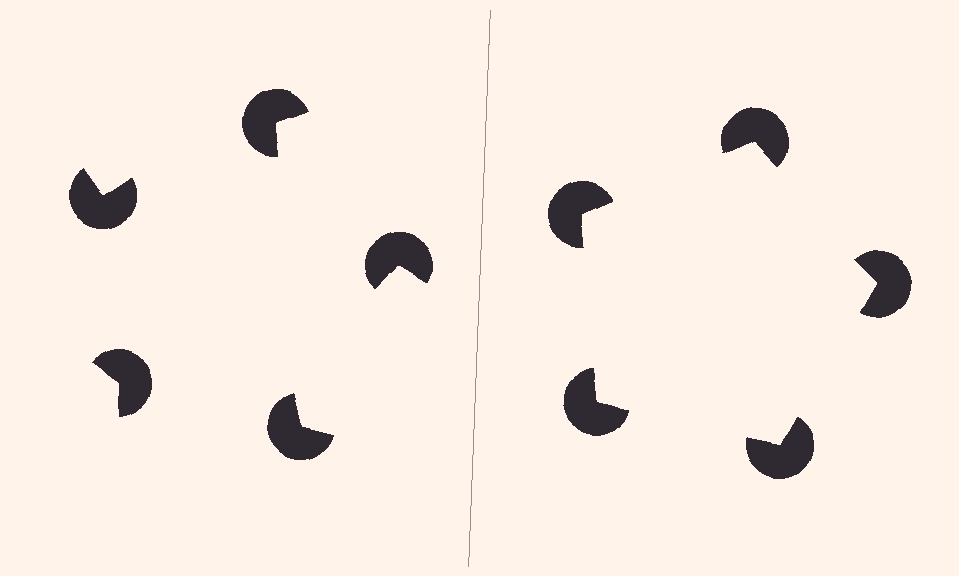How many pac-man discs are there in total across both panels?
10 — 5 on each side.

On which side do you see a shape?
An illusory pentagon appears on the right side. On the left side the wedge cuts are rotated, so no coherent shape forms.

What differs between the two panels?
The pac-man discs are positioned identically on both sides; only the wedge orientations differ. On the right they align to a pentagon; on the left they are misaligned.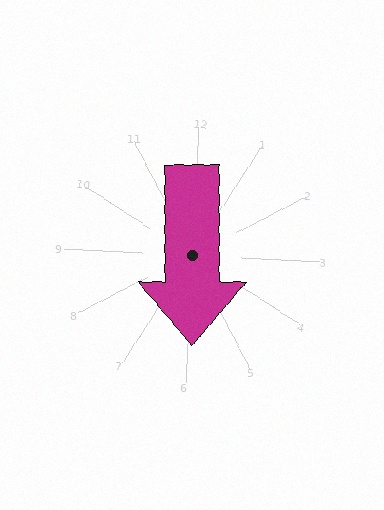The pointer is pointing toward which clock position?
Roughly 6 o'clock.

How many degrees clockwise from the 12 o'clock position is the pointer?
Approximately 177 degrees.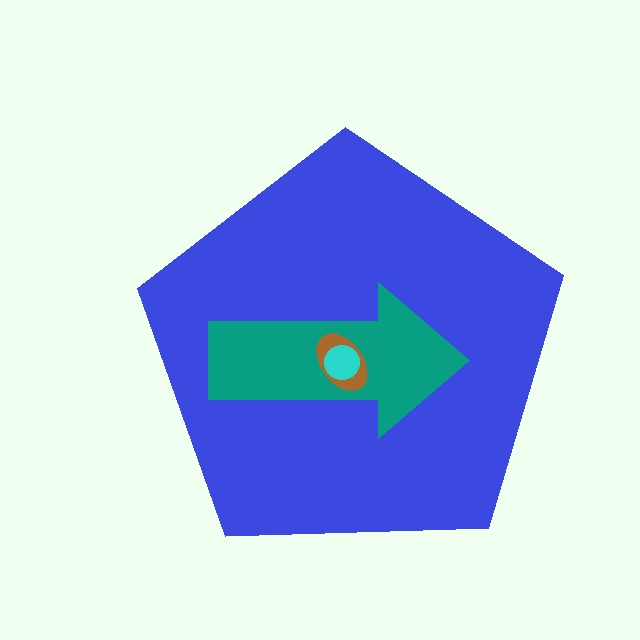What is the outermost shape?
The blue pentagon.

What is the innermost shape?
The cyan circle.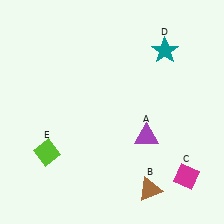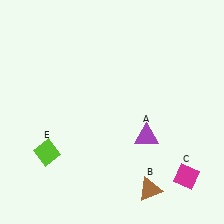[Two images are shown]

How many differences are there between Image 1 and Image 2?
There is 1 difference between the two images.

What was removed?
The teal star (D) was removed in Image 2.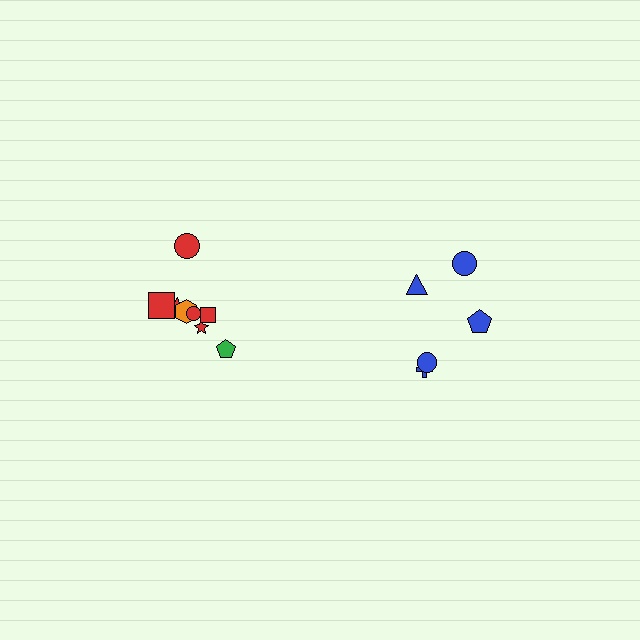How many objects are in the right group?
There are 5 objects.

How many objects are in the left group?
There are 8 objects.